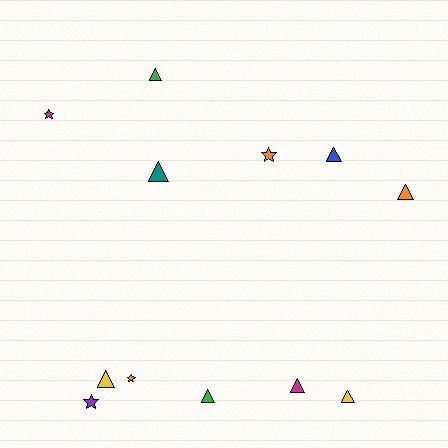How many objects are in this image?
There are 12 objects.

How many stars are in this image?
There are 4 stars.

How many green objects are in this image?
There are 2 green objects.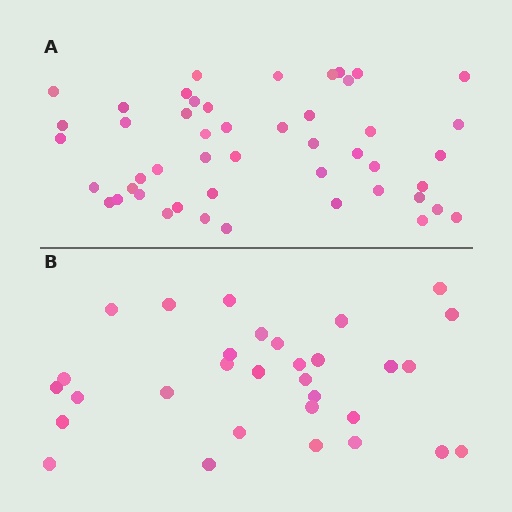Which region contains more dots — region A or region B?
Region A (the top region) has more dots.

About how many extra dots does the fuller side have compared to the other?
Region A has approximately 15 more dots than region B.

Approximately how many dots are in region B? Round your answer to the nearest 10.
About 30 dots. (The exact count is 31, which rounds to 30.)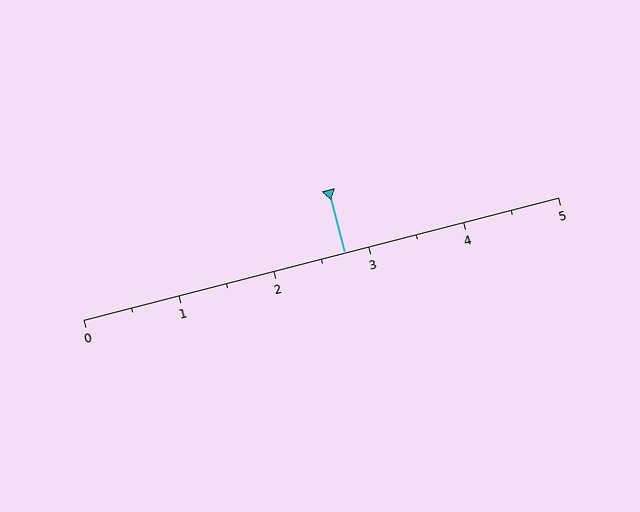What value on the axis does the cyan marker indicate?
The marker indicates approximately 2.8.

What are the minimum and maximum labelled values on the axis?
The axis runs from 0 to 5.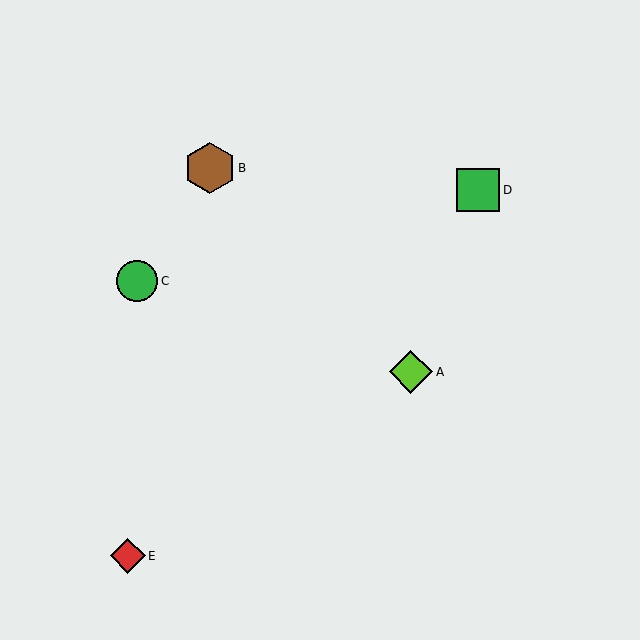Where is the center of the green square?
The center of the green square is at (478, 190).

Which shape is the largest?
The brown hexagon (labeled B) is the largest.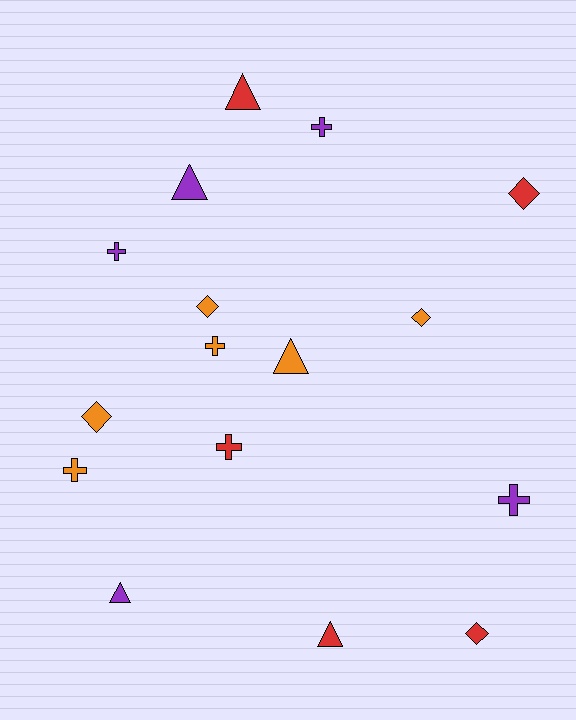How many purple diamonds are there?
There are no purple diamonds.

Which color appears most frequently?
Orange, with 6 objects.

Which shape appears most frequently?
Cross, with 6 objects.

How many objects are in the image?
There are 16 objects.